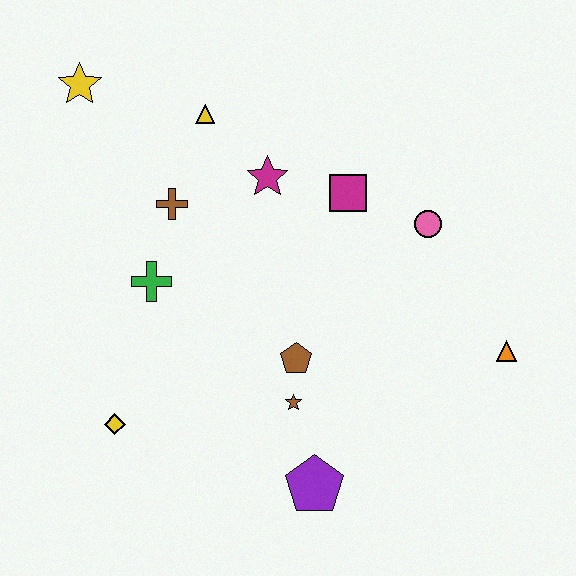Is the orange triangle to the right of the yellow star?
Yes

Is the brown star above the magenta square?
No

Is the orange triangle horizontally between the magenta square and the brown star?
No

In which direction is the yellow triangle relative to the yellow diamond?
The yellow triangle is above the yellow diamond.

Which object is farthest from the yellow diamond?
The orange triangle is farthest from the yellow diamond.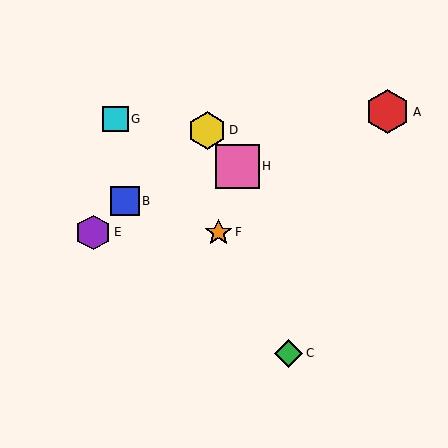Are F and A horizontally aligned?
No, F is at y≈233 and A is at y≈112.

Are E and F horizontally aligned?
Yes, both are at y≈233.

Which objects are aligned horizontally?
Objects E, F are aligned horizontally.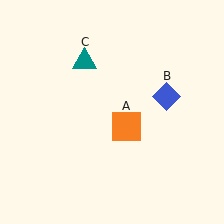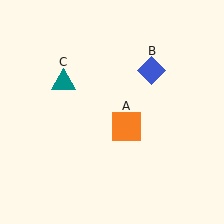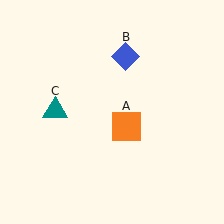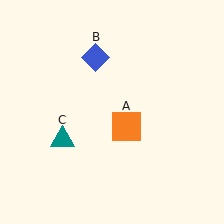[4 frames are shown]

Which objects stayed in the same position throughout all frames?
Orange square (object A) remained stationary.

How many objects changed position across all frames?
2 objects changed position: blue diamond (object B), teal triangle (object C).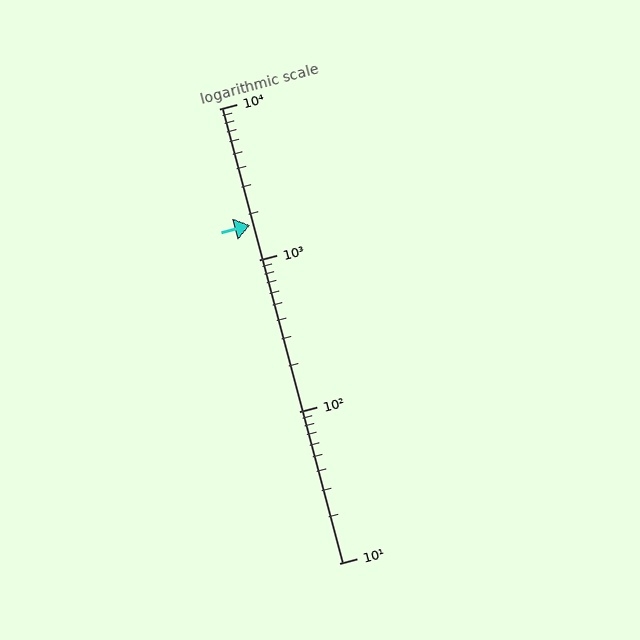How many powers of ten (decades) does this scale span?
The scale spans 3 decades, from 10 to 10000.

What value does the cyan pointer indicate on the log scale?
The pointer indicates approximately 1700.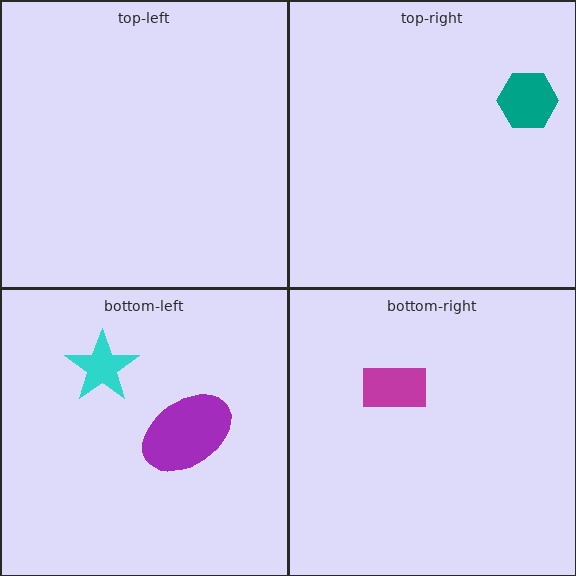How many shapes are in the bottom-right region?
1.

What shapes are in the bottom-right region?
The magenta rectangle.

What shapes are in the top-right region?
The teal hexagon.